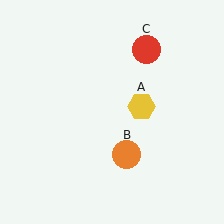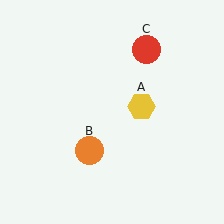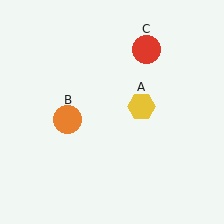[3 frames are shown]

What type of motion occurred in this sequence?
The orange circle (object B) rotated clockwise around the center of the scene.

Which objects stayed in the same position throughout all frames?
Yellow hexagon (object A) and red circle (object C) remained stationary.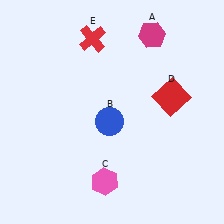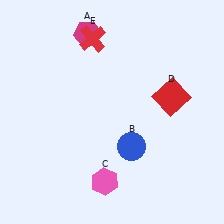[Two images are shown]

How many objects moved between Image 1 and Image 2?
2 objects moved between the two images.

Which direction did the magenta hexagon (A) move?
The magenta hexagon (A) moved left.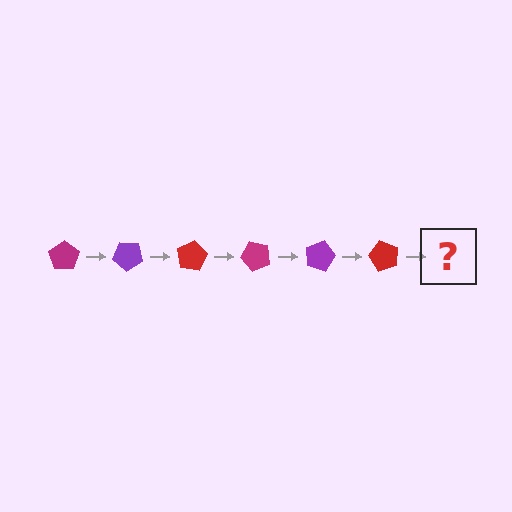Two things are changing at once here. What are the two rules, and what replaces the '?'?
The two rules are that it rotates 40 degrees each step and the color cycles through magenta, purple, and red. The '?' should be a magenta pentagon, rotated 240 degrees from the start.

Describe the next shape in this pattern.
It should be a magenta pentagon, rotated 240 degrees from the start.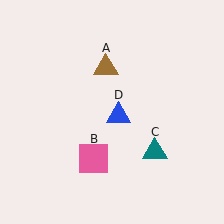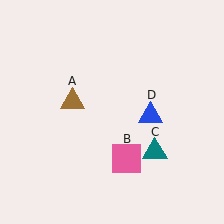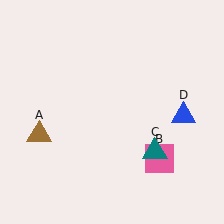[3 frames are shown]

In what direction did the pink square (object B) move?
The pink square (object B) moved right.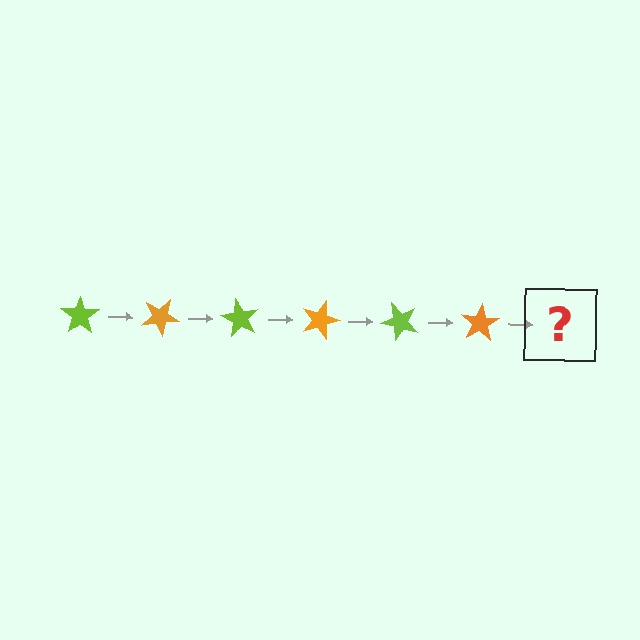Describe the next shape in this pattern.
It should be a lime star, rotated 180 degrees from the start.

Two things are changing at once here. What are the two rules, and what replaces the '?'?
The two rules are that it rotates 30 degrees each step and the color cycles through lime and orange. The '?' should be a lime star, rotated 180 degrees from the start.